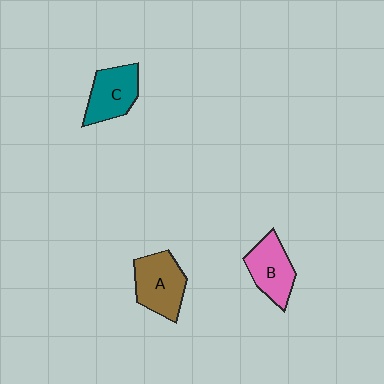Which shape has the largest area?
Shape A (brown).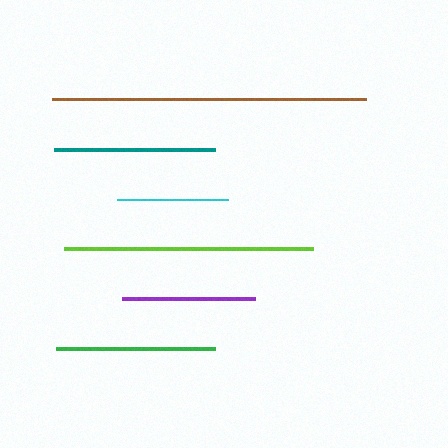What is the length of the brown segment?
The brown segment is approximately 315 pixels long.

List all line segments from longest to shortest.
From longest to shortest: brown, lime, teal, green, purple, cyan.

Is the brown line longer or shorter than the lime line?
The brown line is longer than the lime line.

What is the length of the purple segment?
The purple segment is approximately 133 pixels long.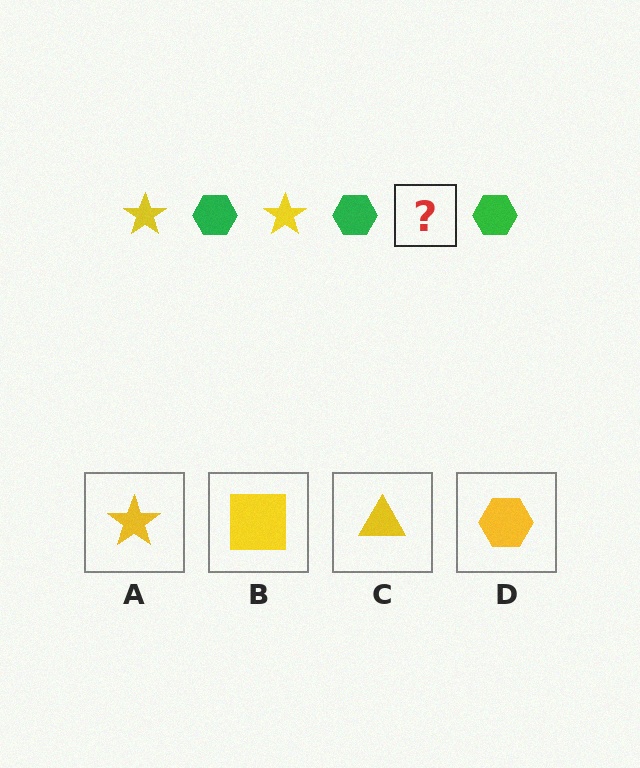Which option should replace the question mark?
Option A.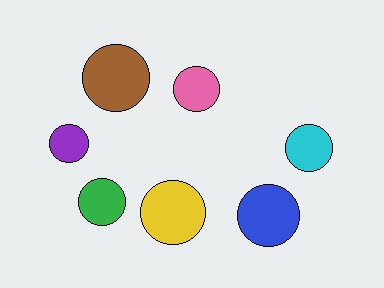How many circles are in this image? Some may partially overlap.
There are 7 circles.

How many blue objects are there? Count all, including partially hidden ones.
There is 1 blue object.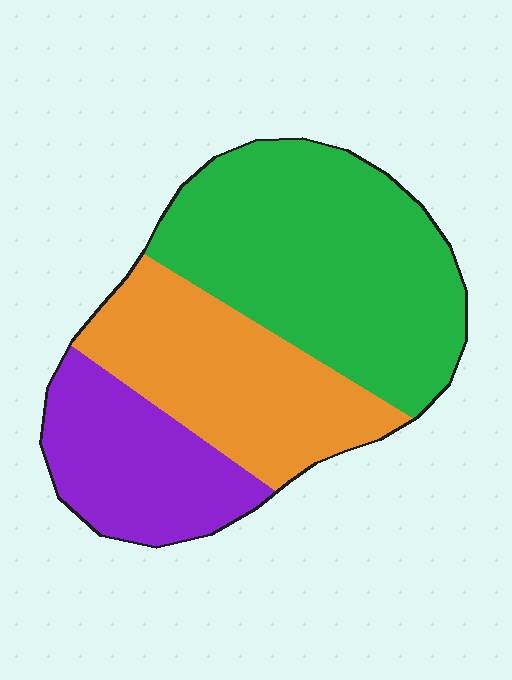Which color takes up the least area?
Purple, at roughly 25%.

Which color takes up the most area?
Green, at roughly 45%.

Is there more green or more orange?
Green.